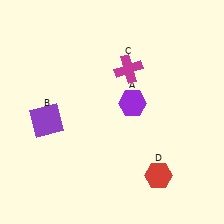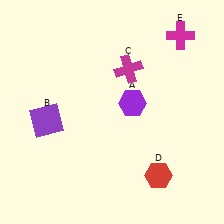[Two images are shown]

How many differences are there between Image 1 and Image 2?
There is 1 difference between the two images.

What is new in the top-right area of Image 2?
A magenta cross (E) was added in the top-right area of Image 2.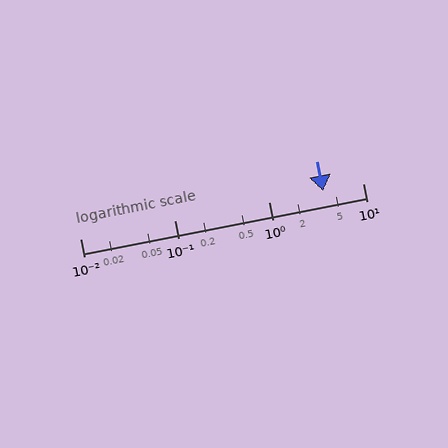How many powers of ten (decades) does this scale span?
The scale spans 3 decades, from 0.01 to 10.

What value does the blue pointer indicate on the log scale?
The pointer indicates approximately 3.8.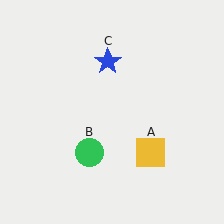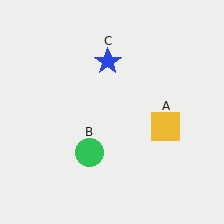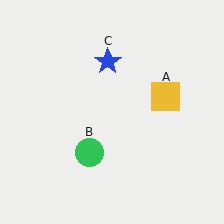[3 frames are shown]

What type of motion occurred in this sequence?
The yellow square (object A) rotated counterclockwise around the center of the scene.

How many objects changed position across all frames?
1 object changed position: yellow square (object A).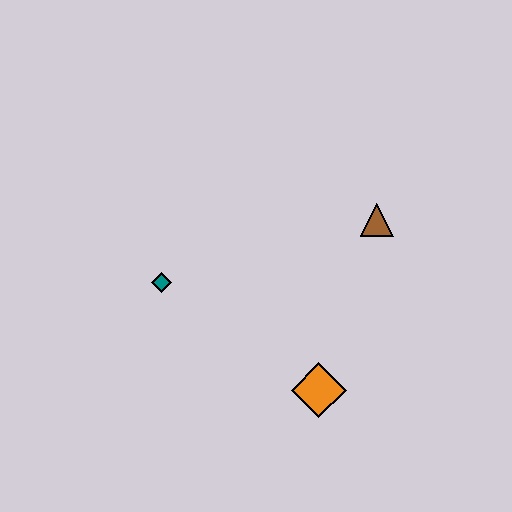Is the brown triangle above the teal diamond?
Yes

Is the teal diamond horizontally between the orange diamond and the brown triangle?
No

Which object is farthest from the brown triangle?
The teal diamond is farthest from the brown triangle.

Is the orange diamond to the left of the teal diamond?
No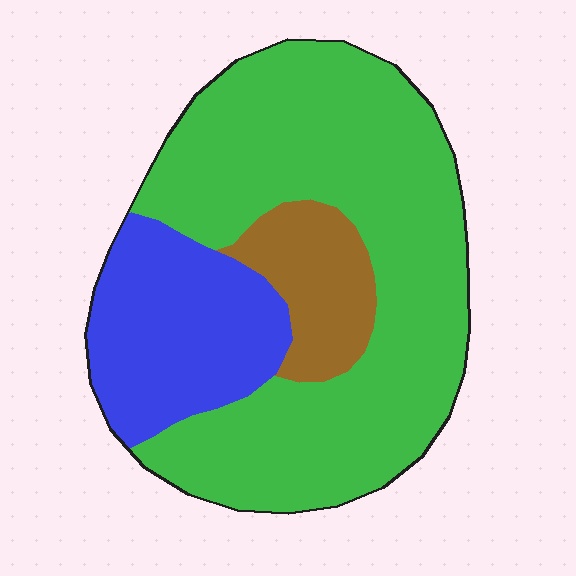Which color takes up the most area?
Green, at roughly 65%.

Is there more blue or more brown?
Blue.